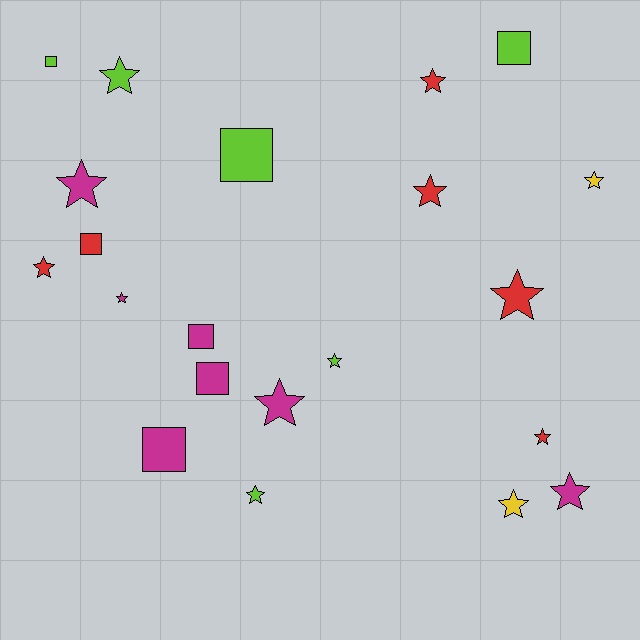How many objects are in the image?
There are 21 objects.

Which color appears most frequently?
Magenta, with 7 objects.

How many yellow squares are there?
There are no yellow squares.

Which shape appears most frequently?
Star, with 14 objects.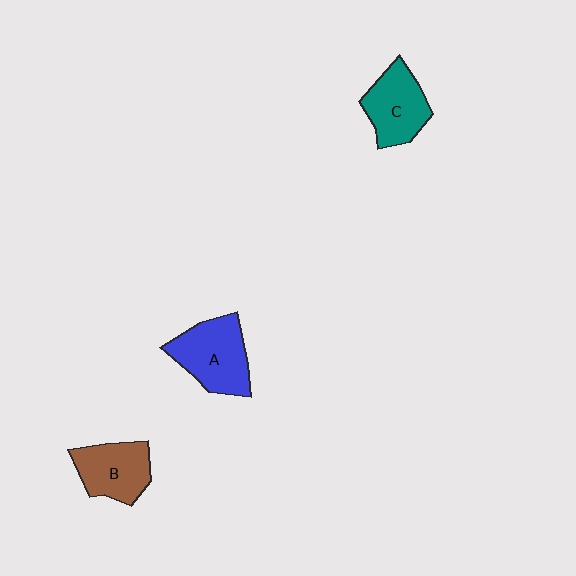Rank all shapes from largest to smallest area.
From largest to smallest: A (blue), C (teal), B (brown).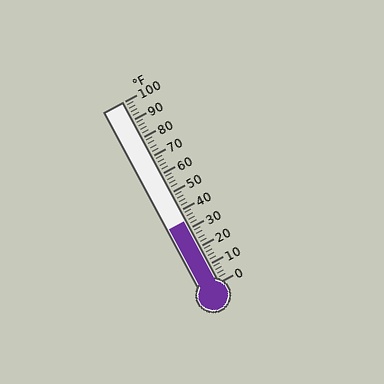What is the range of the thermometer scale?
The thermometer scale ranges from 0°F to 100°F.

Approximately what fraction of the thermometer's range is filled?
The thermometer is filled to approximately 35% of its range.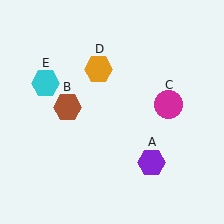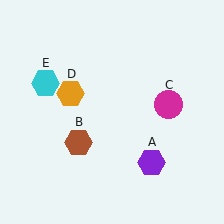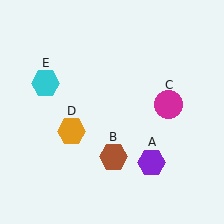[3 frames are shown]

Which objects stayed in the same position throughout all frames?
Purple hexagon (object A) and magenta circle (object C) and cyan hexagon (object E) remained stationary.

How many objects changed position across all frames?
2 objects changed position: brown hexagon (object B), orange hexagon (object D).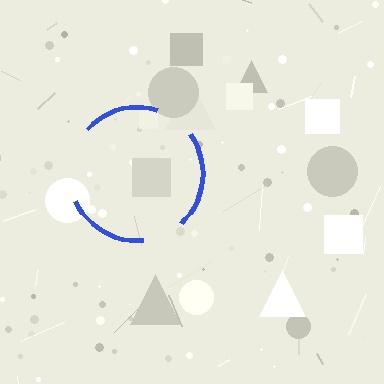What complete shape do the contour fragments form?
The contour fragments form a circle.